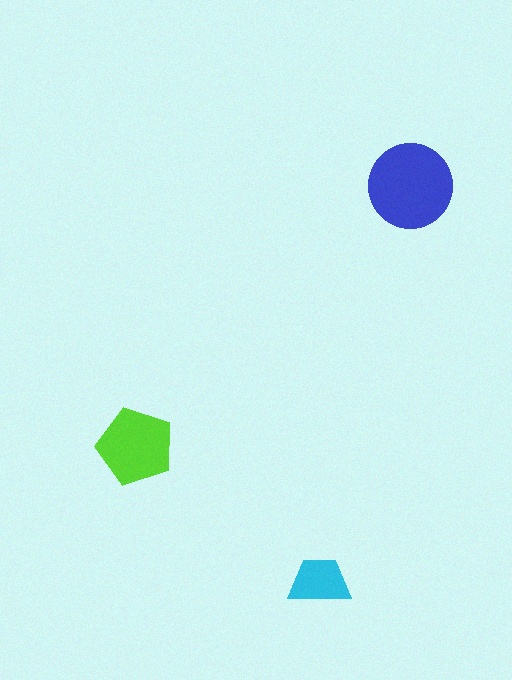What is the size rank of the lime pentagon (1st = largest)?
2nd.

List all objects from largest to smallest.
The blue circle, the lime pentagon, the cyan trapezoid.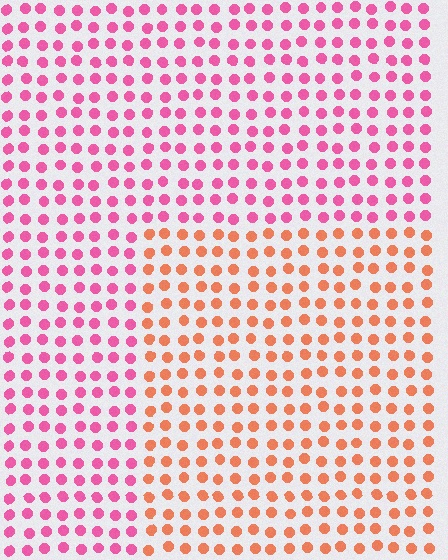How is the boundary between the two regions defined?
The boundary is defined purely by a slight shift in hue (about 46 degrees). Spacing, size, and orientation are identical on both sides.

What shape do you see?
I see a rectangle.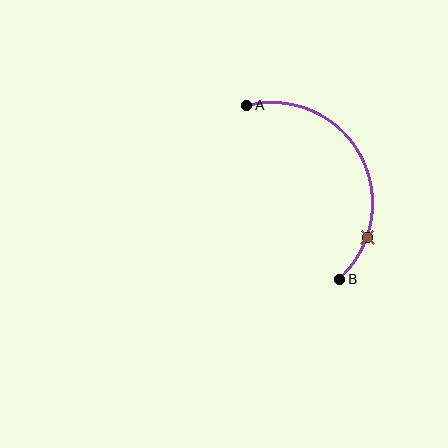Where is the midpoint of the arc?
The arc midpoint is the point on the curve farthest from the straight line joining A and B. It sits to the right of that line.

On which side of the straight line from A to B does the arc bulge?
The arc bulges to the right of the straight line connecting A and B.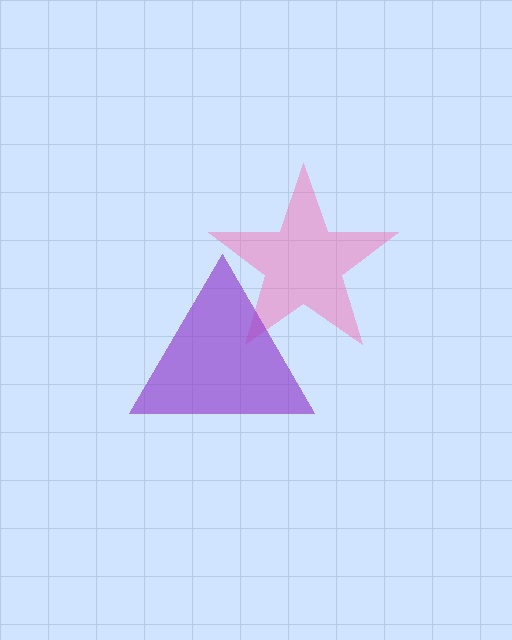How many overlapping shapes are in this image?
There are 2 overlapping shapes in the image.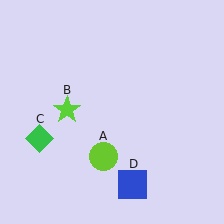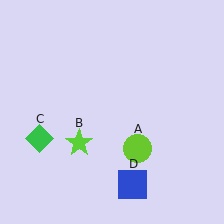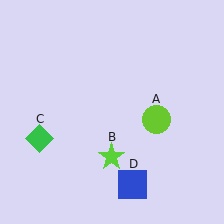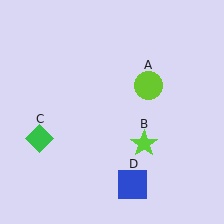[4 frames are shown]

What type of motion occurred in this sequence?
The lime circle (object A), lime star (object B) rotated counterclockwise around the center of the scene.